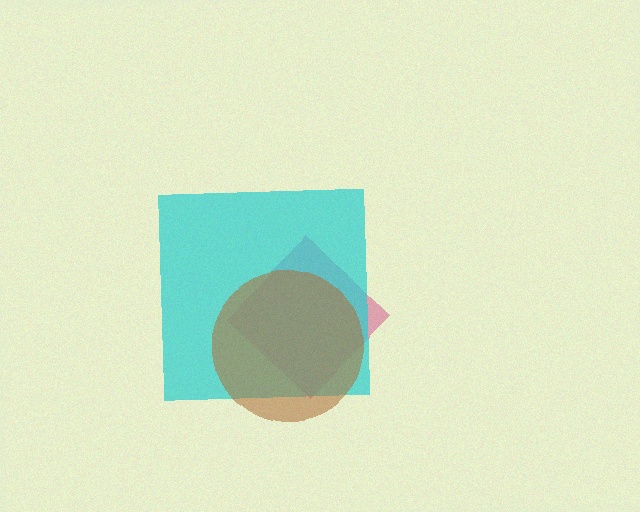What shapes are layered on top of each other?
The layered shapes are: a magenta diamond, a cyan square, a brown circle.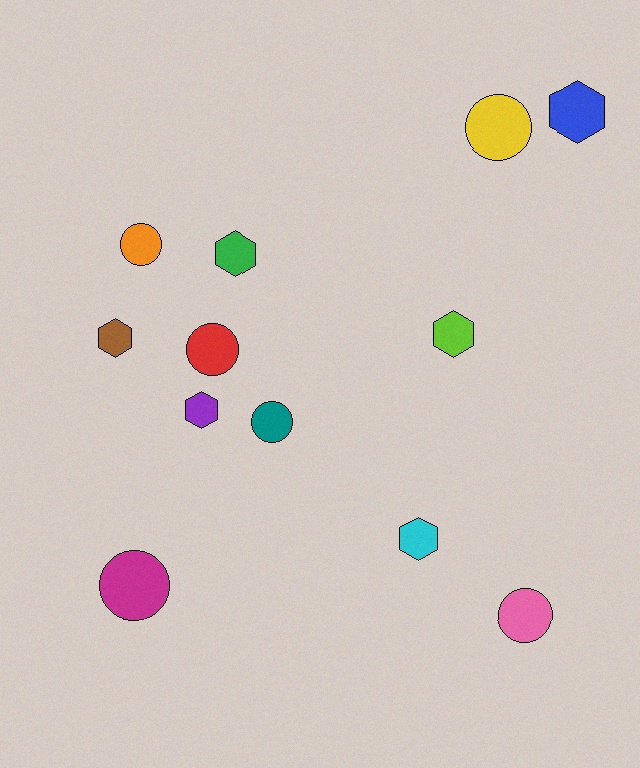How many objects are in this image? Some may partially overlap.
There are 12 objects.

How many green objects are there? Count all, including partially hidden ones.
There is 1 green object.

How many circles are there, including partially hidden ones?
There are 6 circles.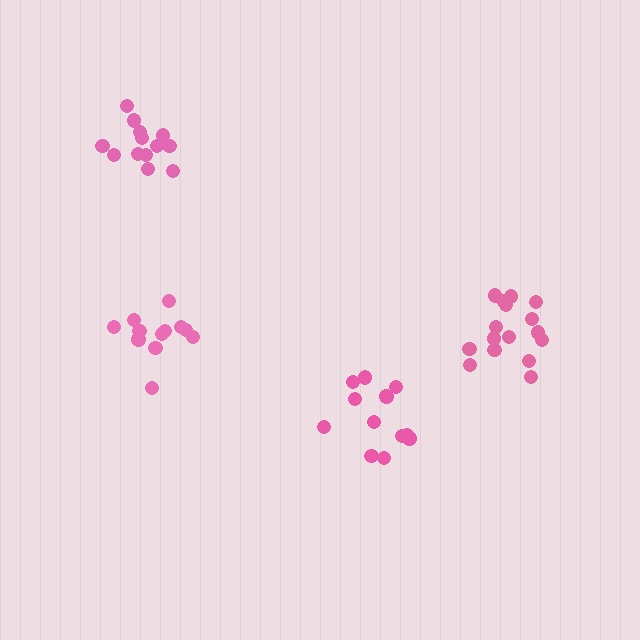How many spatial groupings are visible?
There are 4 spatial groupings.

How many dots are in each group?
Group 1: 13 dots, Group 2: 12 dots, Group 3: 16 dots, Group 4: 12 dots (53 total).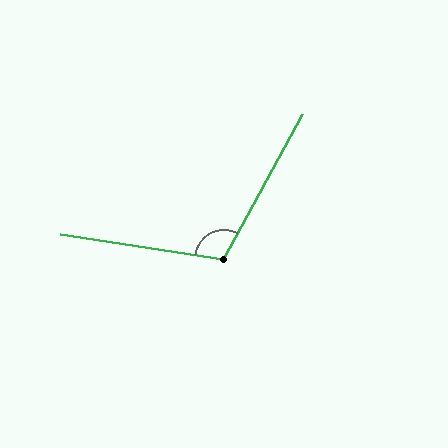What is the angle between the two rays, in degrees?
Approximately 110 degrees.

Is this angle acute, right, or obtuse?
It is obtuse.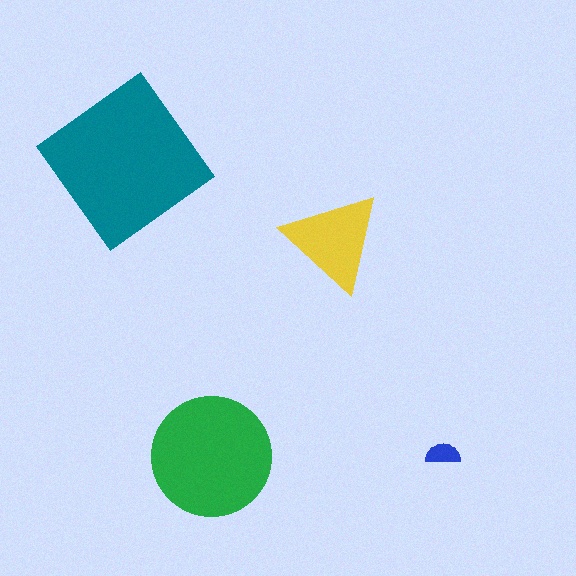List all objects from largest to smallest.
The teal diamond, the green circle, the yellow triangle, the blue semicircle.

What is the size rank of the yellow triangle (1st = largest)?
3rd.